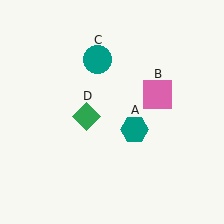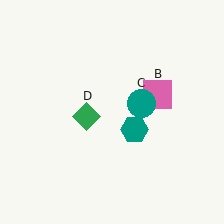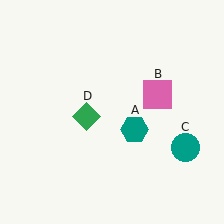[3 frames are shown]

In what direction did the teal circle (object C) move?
The teal circle (object C) moved down and to the right.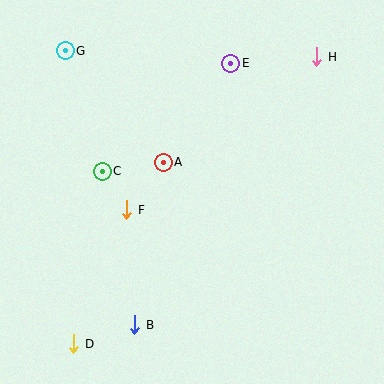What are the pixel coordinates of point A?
Point A is at (163, 162).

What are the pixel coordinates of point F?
Point F is at (127, 210).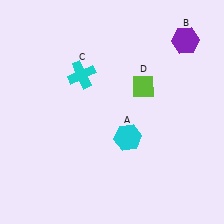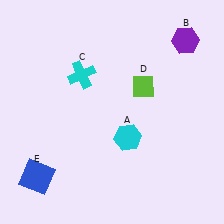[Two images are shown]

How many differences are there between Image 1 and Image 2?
There is 1 difference between the two images.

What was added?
A blue square (E) was added in Image 2.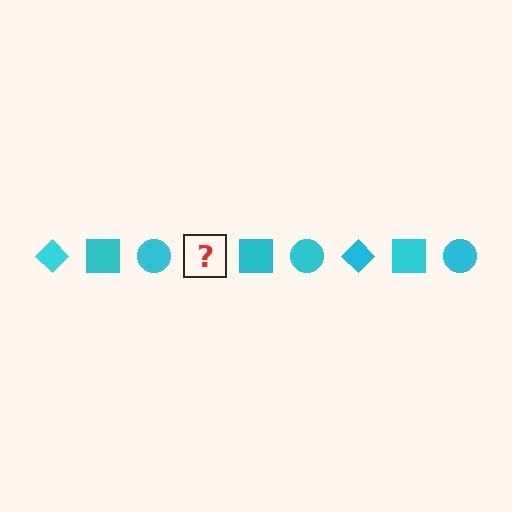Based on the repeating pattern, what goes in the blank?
The blank should be a cyan diamond.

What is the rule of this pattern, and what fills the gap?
The rule is that the pattern cycles through diamond, square, circle shapes in cyan. The gap should be filled with a cyan diamond.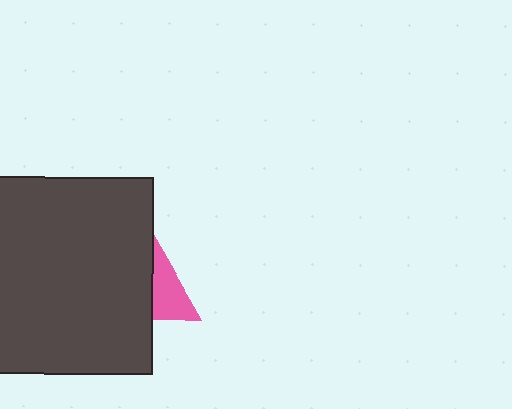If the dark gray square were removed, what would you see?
You would see the complete pink triangle.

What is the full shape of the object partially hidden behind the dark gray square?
The partially hidden object is a pink triangle.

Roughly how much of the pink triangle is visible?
A small part of it is visible (roughly 42%).